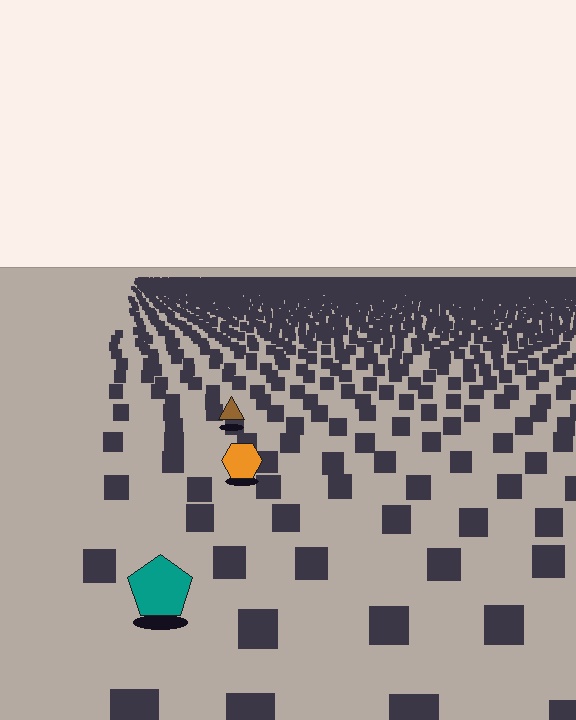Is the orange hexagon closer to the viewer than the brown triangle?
Yes. The orange hexagon is closer — you can tell from the texture gradient: the ground texture is coarser near it.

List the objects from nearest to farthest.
From nearest to farthest: the teal pentagon, the orange hexagon, the brown triangle.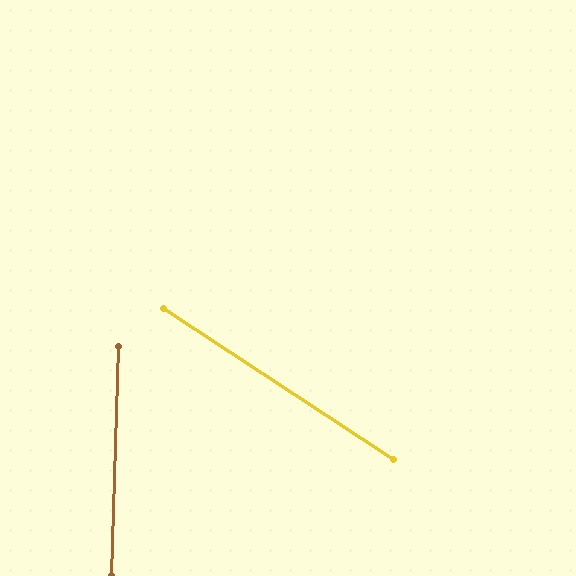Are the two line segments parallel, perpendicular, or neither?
Neither parallel nor perpendicular — they differ by about 58°.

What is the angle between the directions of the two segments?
Approximately 58 degrees.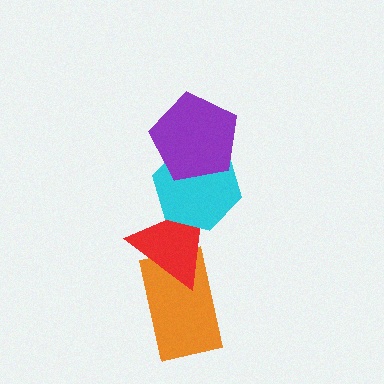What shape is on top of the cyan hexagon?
The purple pentagon is on top of the cyan hexagon.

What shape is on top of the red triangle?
The cyan hexagon is on top of the red triangle.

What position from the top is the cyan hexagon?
The cyan hexagon is 2nd from the top.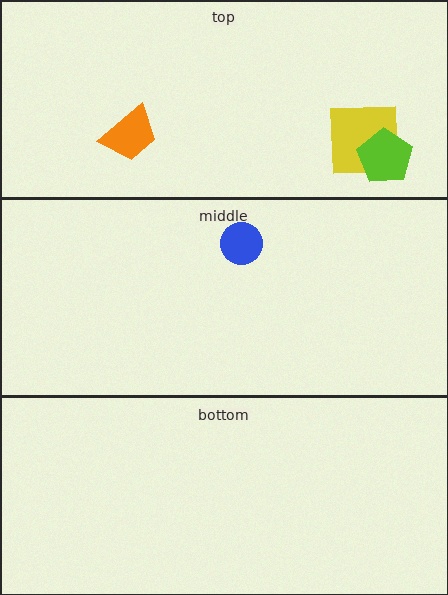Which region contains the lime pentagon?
The top region.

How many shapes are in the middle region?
1.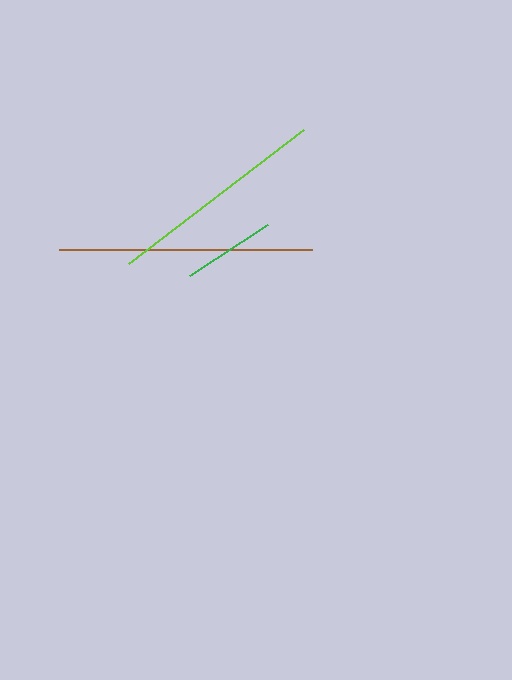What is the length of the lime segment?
The lime segment is approximately 221 pixels long.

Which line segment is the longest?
The brown line is the longest at approximately 253 pixels.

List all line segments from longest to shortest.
From longest to shortest: brown, lime, green.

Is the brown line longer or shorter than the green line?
The brown line is longer than the green line.